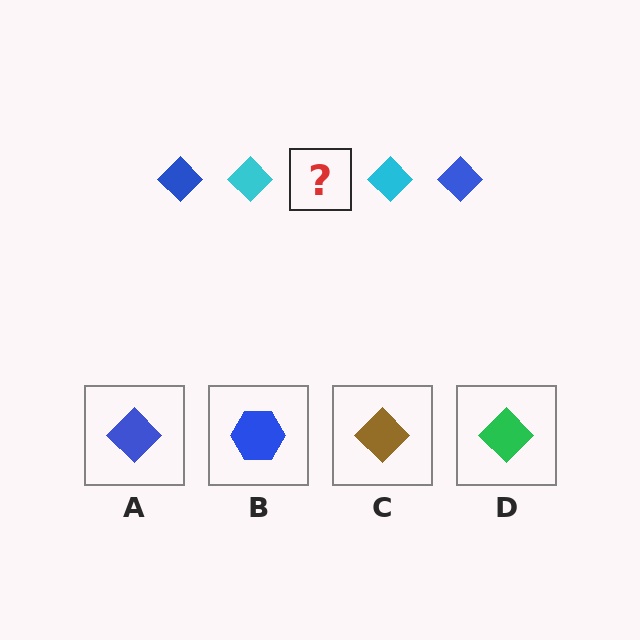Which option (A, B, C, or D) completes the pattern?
A.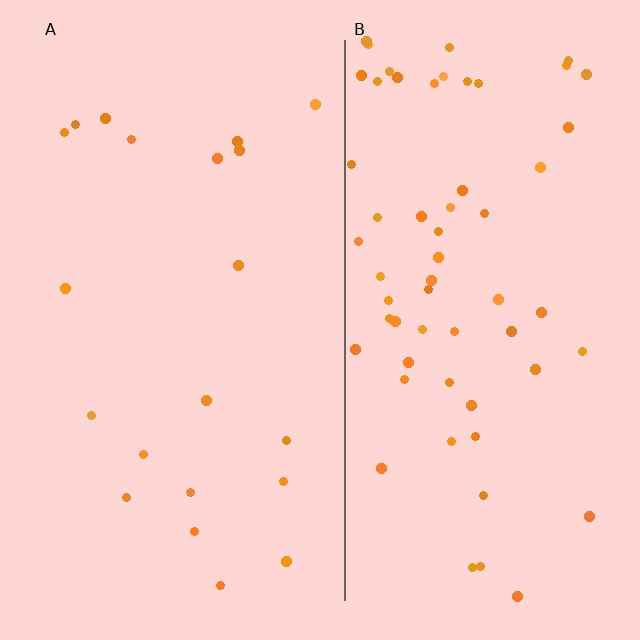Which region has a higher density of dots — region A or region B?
B (the right).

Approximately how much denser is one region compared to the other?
Approximately 3.0× — region B over region A.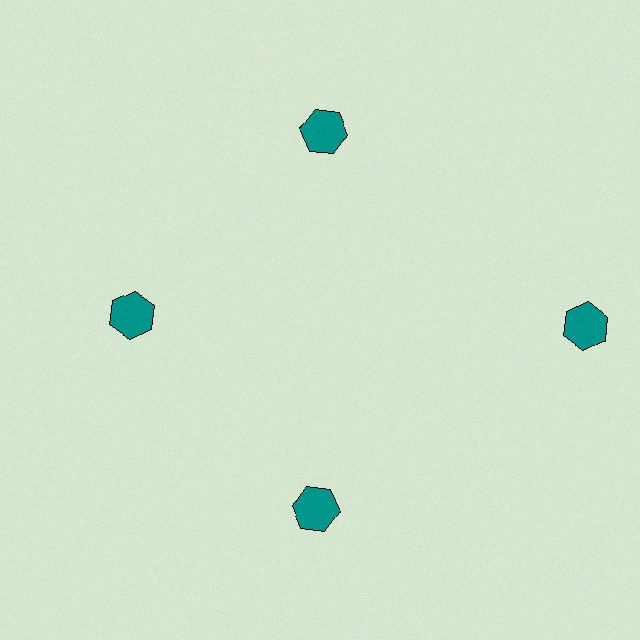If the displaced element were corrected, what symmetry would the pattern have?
It would have 4-fold rotational symmetry — the pattern would map onto itself every 90 degrees.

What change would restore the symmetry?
The symmetry would be restored by moving it inward, back onto the ring so that all 4 hexagons sit at equal angles and equal distance from the center.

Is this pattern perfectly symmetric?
No. The 4 teal hexagons are arranged in a ring, but one element near the 3 o'clock position is pushed outward from the center, breaking the 4-fold rotational symmetry.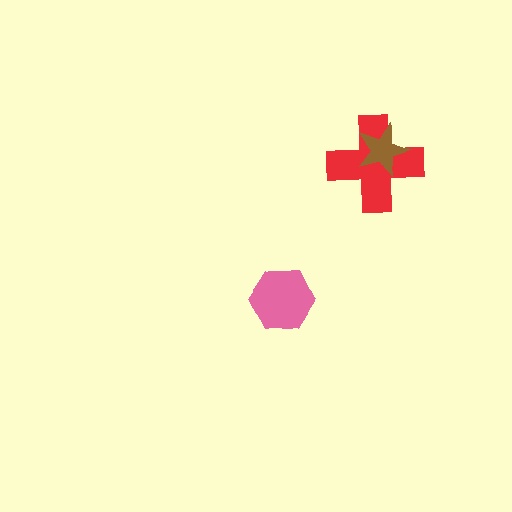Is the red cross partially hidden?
Yes, it is partially covered by another shape.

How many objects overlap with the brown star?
1 object overlaps with the brown star.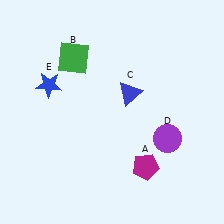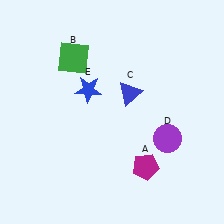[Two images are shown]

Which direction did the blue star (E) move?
The blue star (E) moved right.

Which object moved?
The blue star (E) moved right.